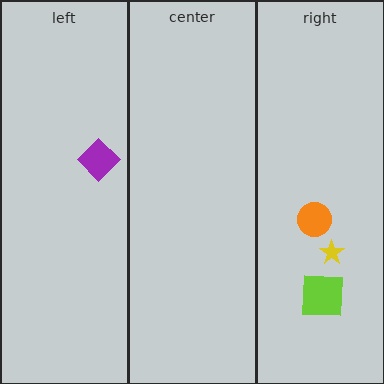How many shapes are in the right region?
3.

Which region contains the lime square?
The right region.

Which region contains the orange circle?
The right region.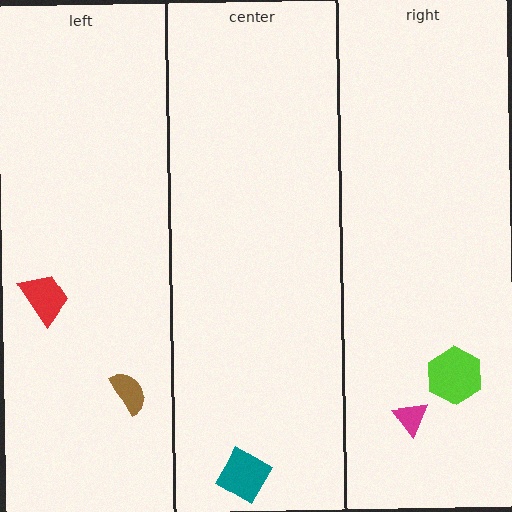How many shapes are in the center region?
1.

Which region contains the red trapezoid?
The left region.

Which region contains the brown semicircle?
The left region.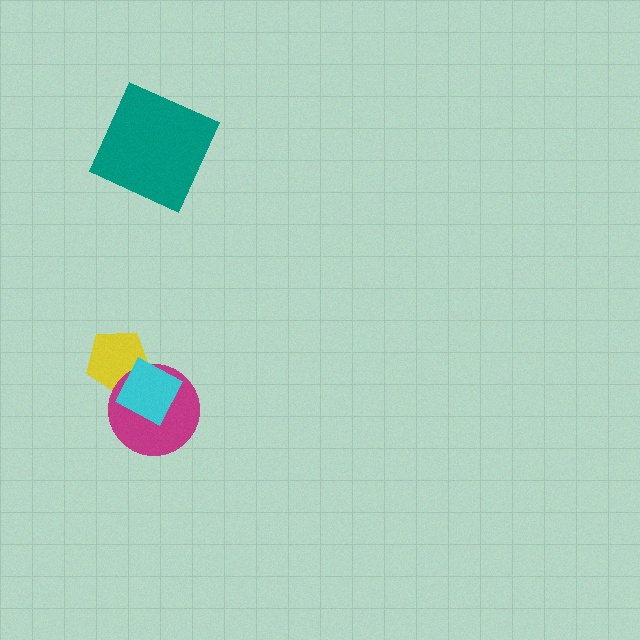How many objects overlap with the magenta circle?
2 objects overlap with the magenta circle.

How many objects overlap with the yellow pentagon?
2 objects overlap with the yellow pentagon.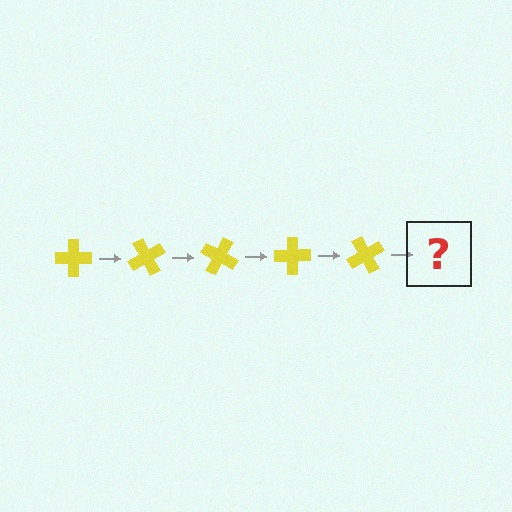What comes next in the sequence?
The next element should be a yellow cross rotated 300 degrees.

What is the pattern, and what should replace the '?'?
The pattern is that the cross rotates 60 degrees each step. The '?' should be a yellow cross rotated 300 degrees.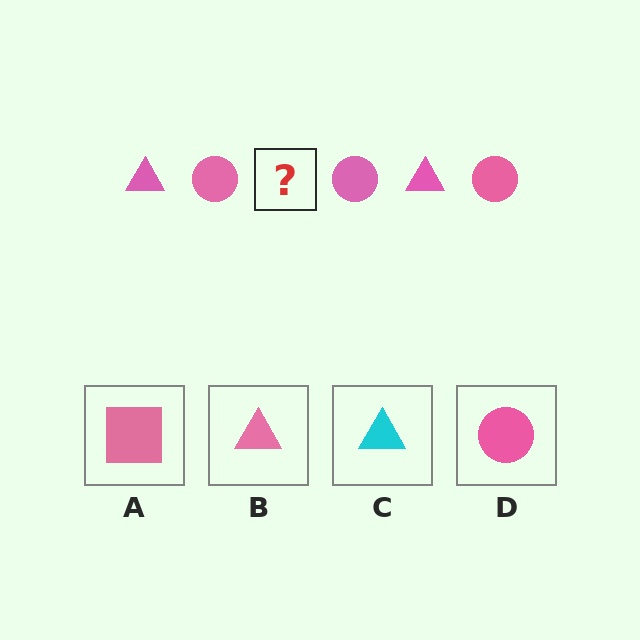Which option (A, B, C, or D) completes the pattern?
B.